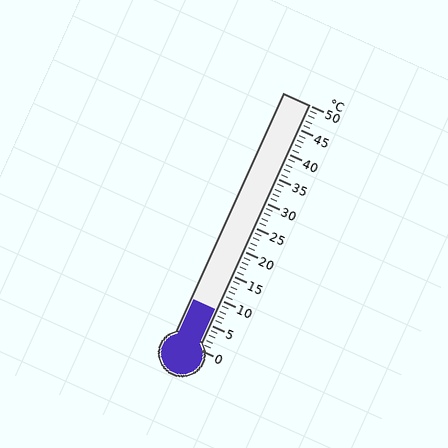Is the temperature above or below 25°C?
The temperature is below 25°C.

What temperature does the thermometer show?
The thermometer shows approximately 8°C.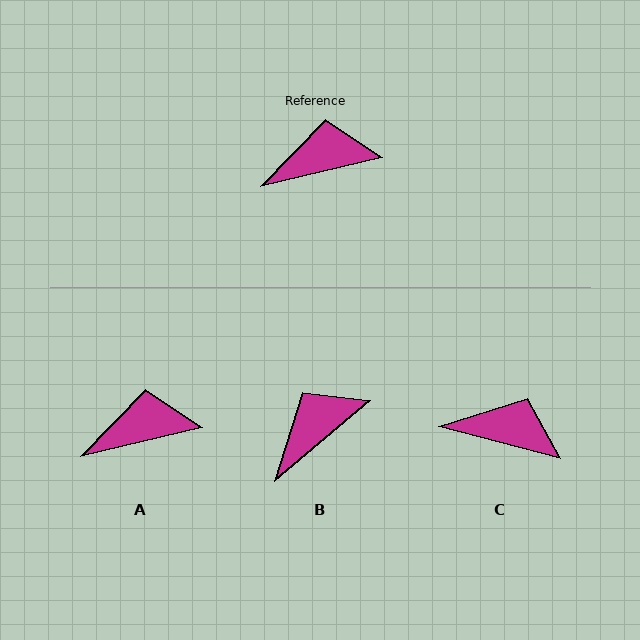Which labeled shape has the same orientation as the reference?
A.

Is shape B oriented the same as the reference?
No, it is off by about 27 degrees.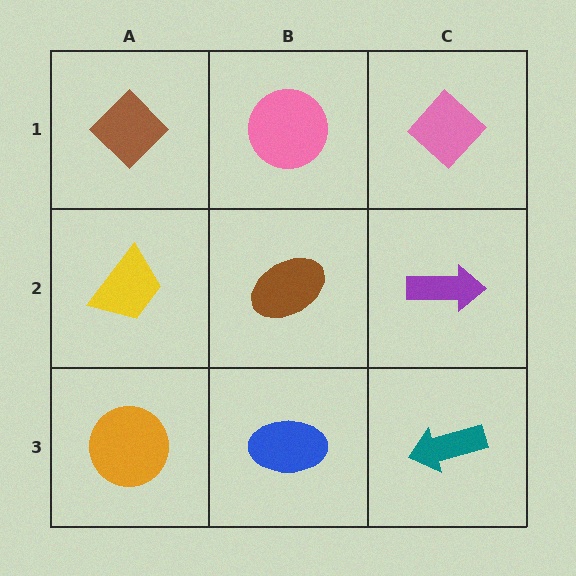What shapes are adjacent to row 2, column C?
A pink diamond (row 1, column C), a teal arrow (row 3, column C), a brown ellipse (row 2, column B).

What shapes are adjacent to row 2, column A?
A brown diamond (row 1, column A), an orange circle (row 3, column A), a brown ellipse (row 2, column B).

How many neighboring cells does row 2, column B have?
4.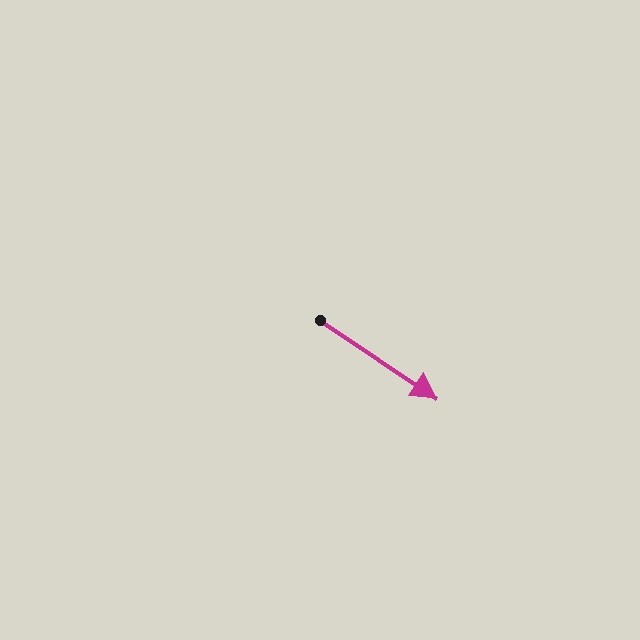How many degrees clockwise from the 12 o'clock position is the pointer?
Approximately 124 degrees.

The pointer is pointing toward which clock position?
Roughly 4 o'clock.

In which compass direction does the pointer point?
Southeast.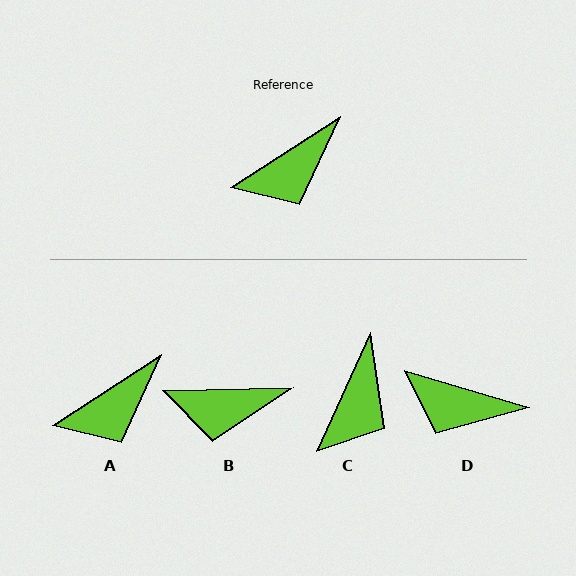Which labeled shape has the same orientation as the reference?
A.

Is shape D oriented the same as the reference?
No, it is off by about 50 degrees.